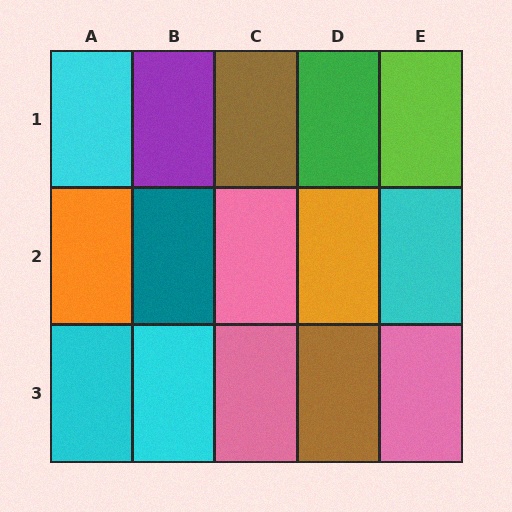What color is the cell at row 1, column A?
Cyan.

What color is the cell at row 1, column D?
Green.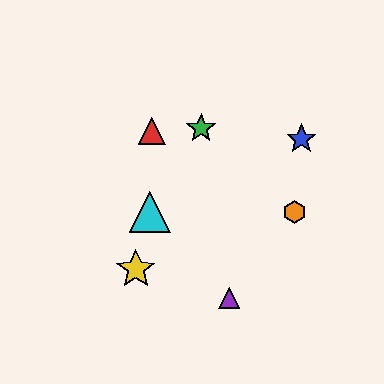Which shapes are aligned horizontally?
The orange hexagon, the cyan triangle are aligned horizontally.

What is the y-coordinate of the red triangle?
The red triangle is at y≈131.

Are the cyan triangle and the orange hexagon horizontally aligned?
Yes, both are at y≈212.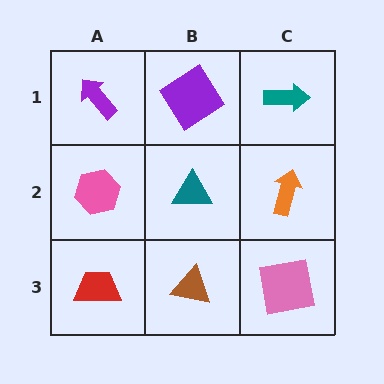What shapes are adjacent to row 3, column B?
A teal triangle (row 2, column B), a red trapezoid (row 3, column A), a pink square (row 3, column C).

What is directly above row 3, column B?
A teal triangle.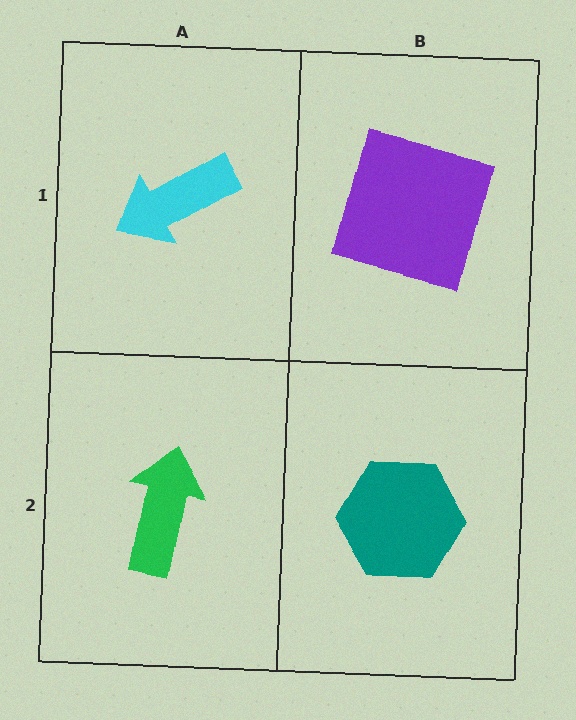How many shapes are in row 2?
2 shapes.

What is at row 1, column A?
A cyan arrow.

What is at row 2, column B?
A teal hexagon.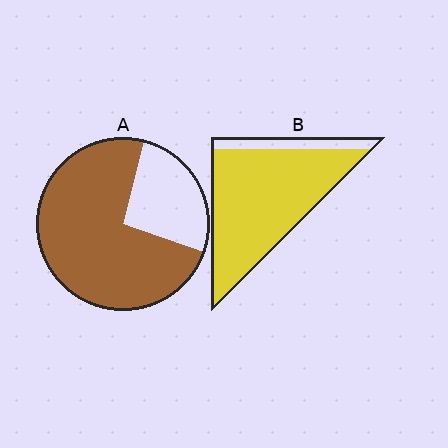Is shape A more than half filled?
Yes.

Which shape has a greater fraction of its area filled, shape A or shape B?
Shape B.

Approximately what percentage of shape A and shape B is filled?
A is approximately 75% and B is approximately 85%.